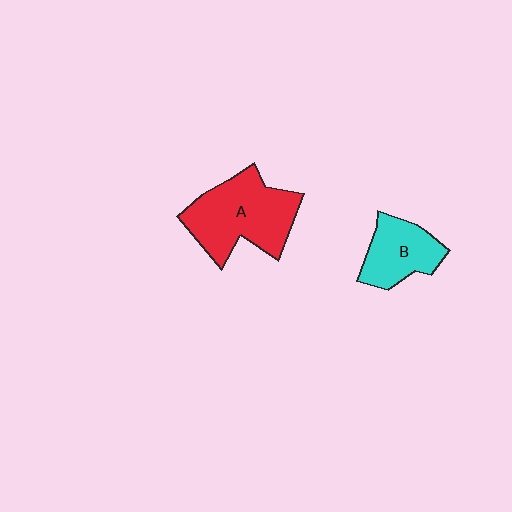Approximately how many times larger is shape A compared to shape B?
Approximately 1.7 times.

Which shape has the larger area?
Shape A (red).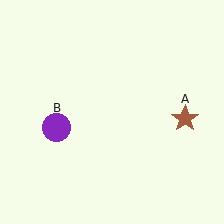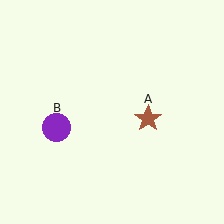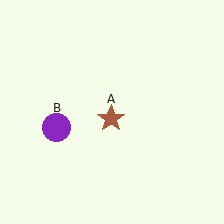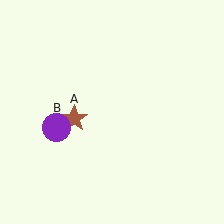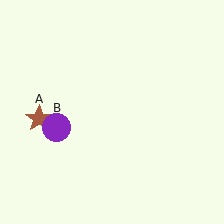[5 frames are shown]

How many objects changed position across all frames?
1 object changed position: brown star (object A).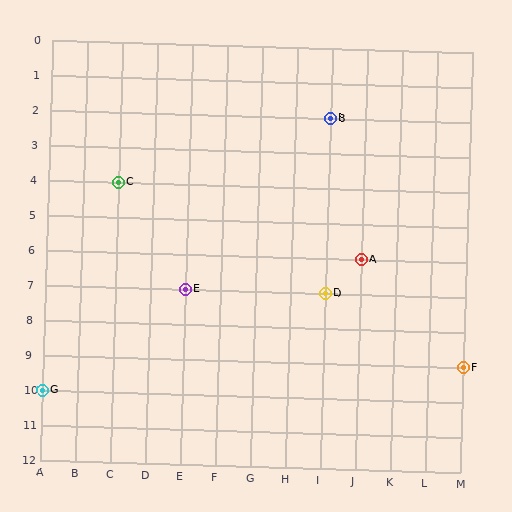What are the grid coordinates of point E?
Point E is at grid coordinates (E, 7).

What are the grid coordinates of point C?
Point C is at grid coordinates (C, 4).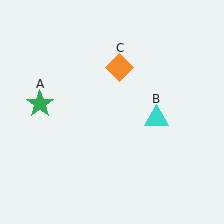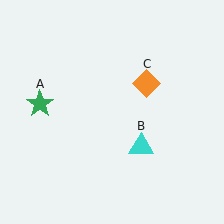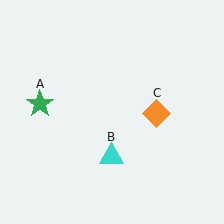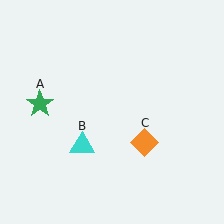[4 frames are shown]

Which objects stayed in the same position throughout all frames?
Green star (object A) remained stationary.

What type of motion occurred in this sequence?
The cyan triangle (object B), orange diamond (object C) rotated clockwise around the center of the scene.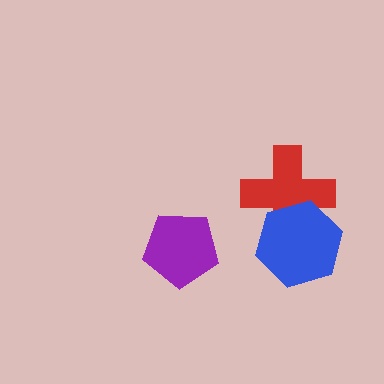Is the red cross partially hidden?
Yes, it is partially covered by another shape.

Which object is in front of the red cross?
The blue hexagon is in front of the red cross.